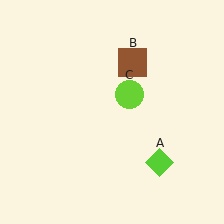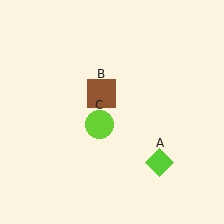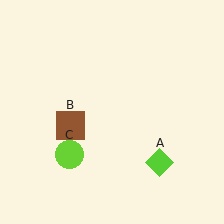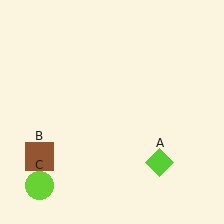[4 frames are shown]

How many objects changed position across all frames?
2 objects changed position: brown square (object B), lime circle (object C).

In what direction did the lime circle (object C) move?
The lime circle (object C) moved down and to the left.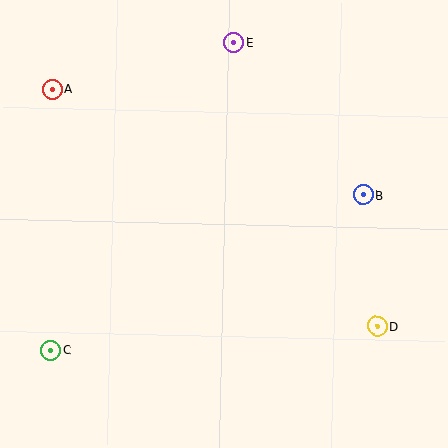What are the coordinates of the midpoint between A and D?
The midpoint between A and D is at (215, 208).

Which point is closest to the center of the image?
Point B at (363, 195) is closest to the center.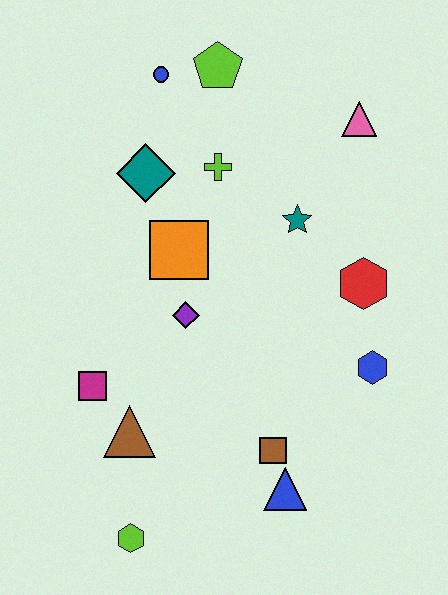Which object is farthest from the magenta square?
The pink triangle is farthest from the magenta square.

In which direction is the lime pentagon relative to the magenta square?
The lime pentagon is above the magenta square.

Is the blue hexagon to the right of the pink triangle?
Yes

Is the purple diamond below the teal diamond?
Yes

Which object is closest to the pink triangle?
The teal star is closest to the pink triangle.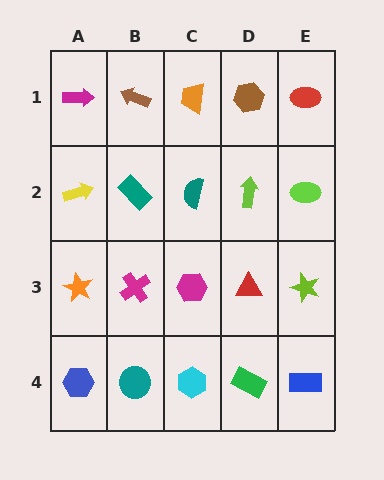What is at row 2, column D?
A lime arrow.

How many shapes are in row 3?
5 shapes.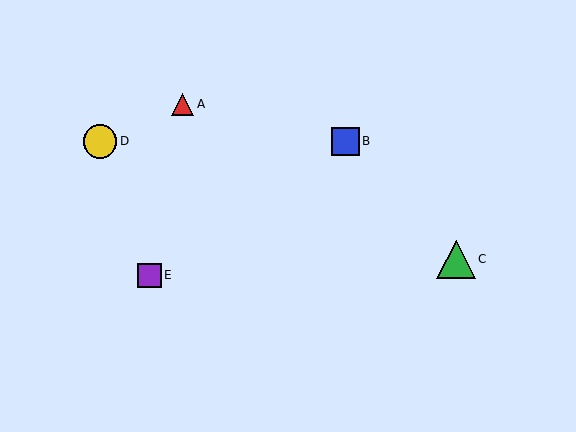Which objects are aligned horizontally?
Objects B, D are aligned horizontally.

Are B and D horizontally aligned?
Yes, both are at y≈141.